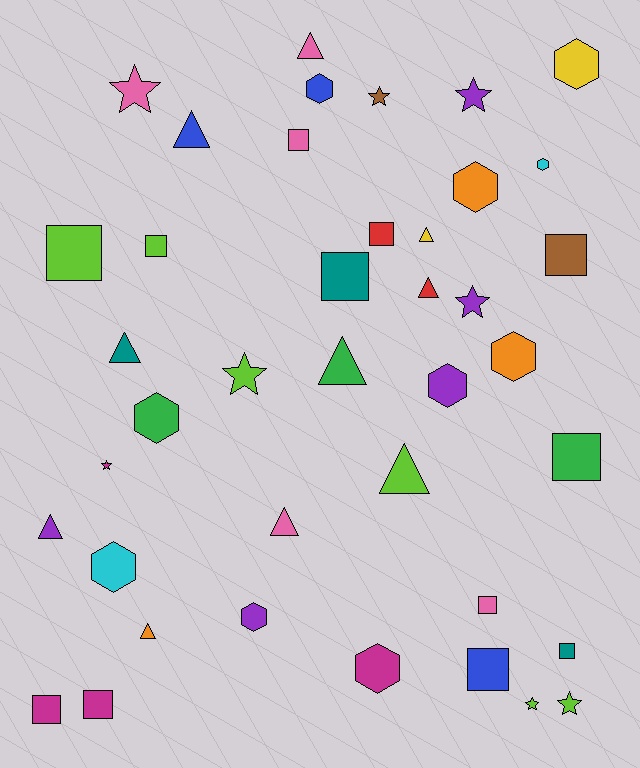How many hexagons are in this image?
There are 10 hexagons.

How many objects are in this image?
There are 40 objects.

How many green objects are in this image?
There are 3 green objects.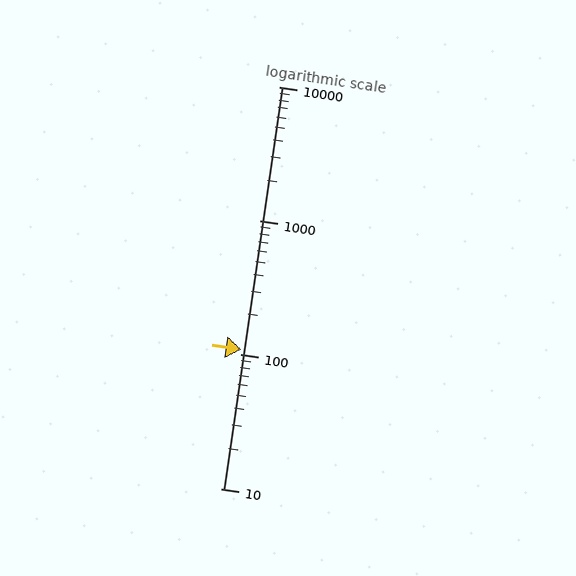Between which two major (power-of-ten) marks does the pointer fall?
The pointer is between 100 and 1000.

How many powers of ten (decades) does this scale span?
The scale spans 3 decades, from 10 to 10000.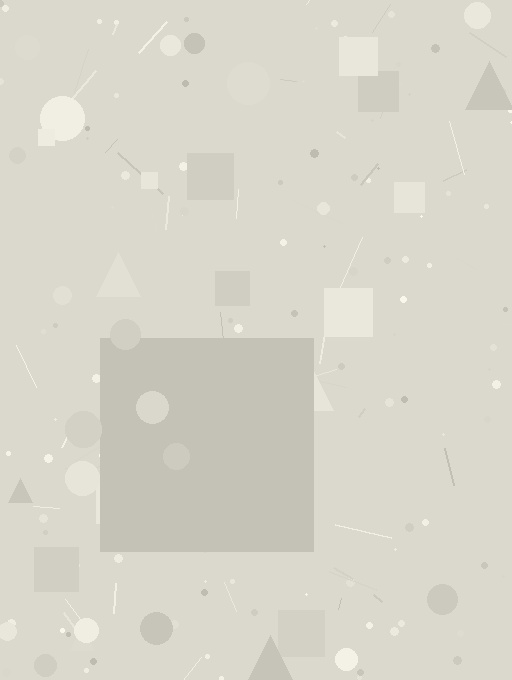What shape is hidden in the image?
A square is hidden in the image.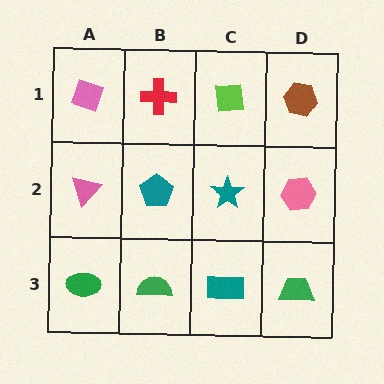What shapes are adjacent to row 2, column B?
A red cross (row 1, column B), a green semicircle (row 3, column B), a pink triangle (row 2, column A), a teal star (row 2, column C).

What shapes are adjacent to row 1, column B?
A teal pentagon (row 2, column B), a pink diamond (row 1, column A), a lime square (row 1, column C).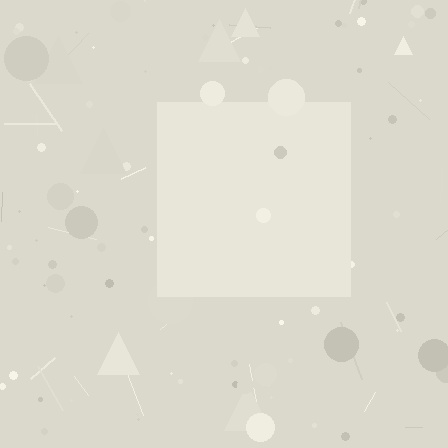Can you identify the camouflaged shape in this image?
The camouflaged shape is a square.